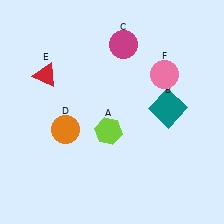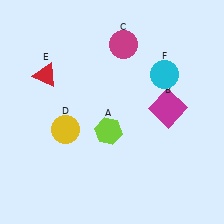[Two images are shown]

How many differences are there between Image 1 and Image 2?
There are 3 differences between the two images.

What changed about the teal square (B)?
In Image 1, B is teal. In Image 2, it changed to magenta.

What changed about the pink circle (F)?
In Image 1, F is pink. In Image 2, it changed to cyan.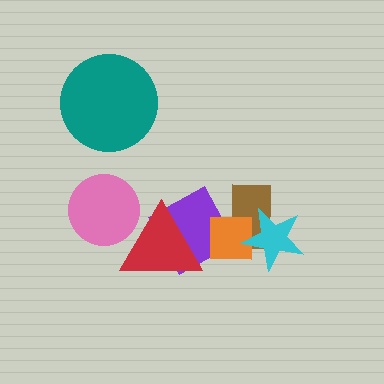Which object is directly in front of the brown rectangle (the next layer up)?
The orange square is directly in front of the brown rectangle.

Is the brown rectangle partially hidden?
Yes, it is partially covered by another shape.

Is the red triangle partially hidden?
Yes, it is partially covered by another shape.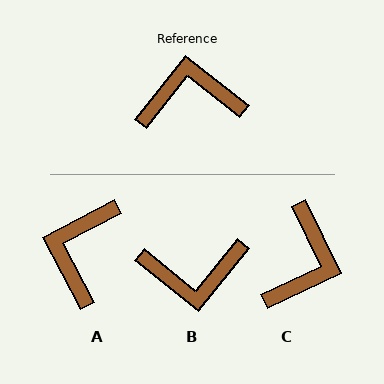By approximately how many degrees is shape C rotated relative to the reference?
Approximately 116 degrees clockwise.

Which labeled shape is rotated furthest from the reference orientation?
B, about 180 degrees away.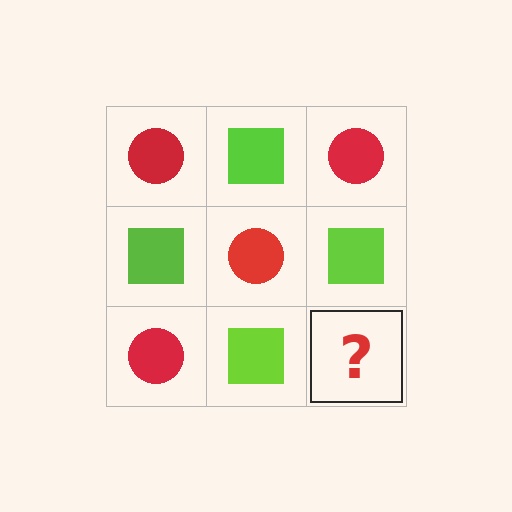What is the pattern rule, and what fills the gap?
The rule is that it alternates red circle and lime square in a checkerboard pattern. The gap should be filled with a red circle.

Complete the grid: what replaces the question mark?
The question mark should be replaced with a red circle.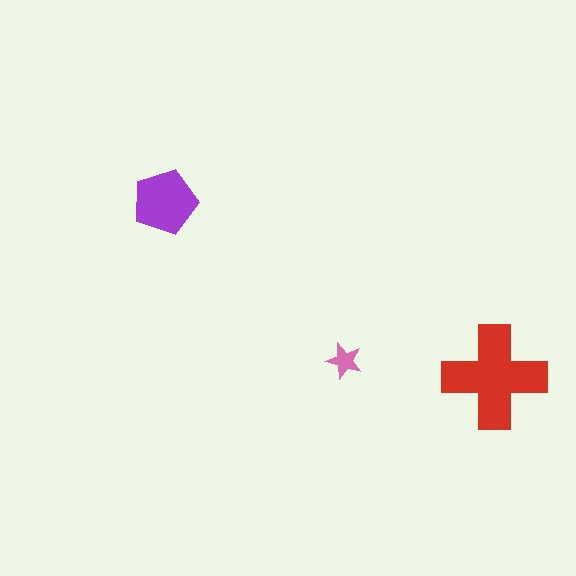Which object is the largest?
The red cross.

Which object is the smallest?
The pink star.